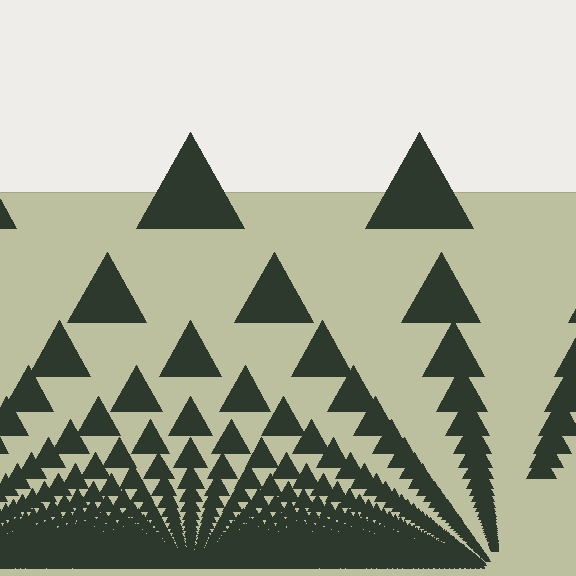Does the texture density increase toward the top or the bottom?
Density increases toward the bottom.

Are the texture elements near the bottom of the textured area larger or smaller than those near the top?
Smaller. The gradient is inverted — elements near the bottom are smaller and denser.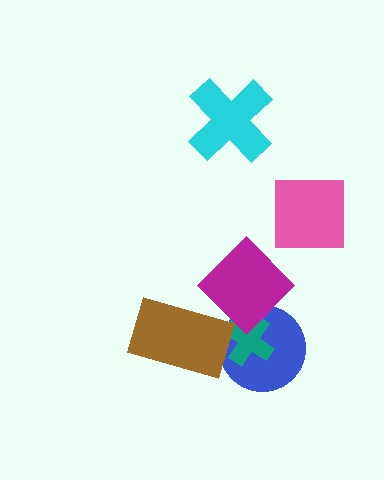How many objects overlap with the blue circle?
2 objects overlap with the blue circle.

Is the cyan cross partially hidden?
No, no other shape covers it.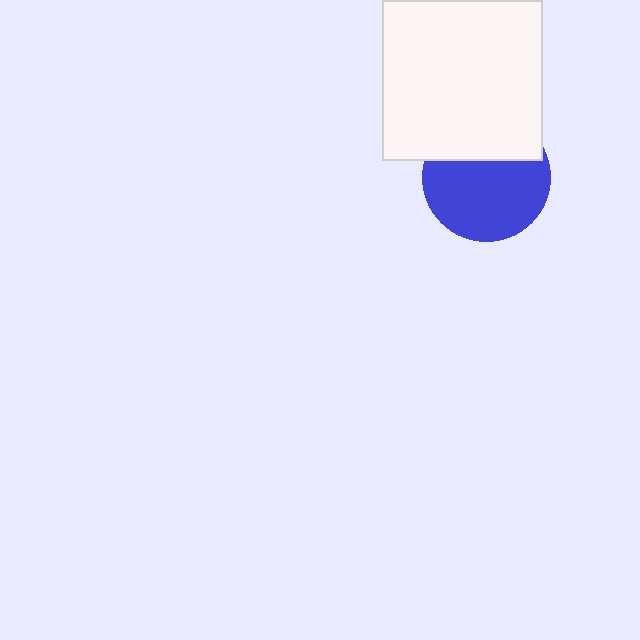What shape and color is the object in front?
The object in front is a white square.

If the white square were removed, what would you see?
You would see the complete blue circle.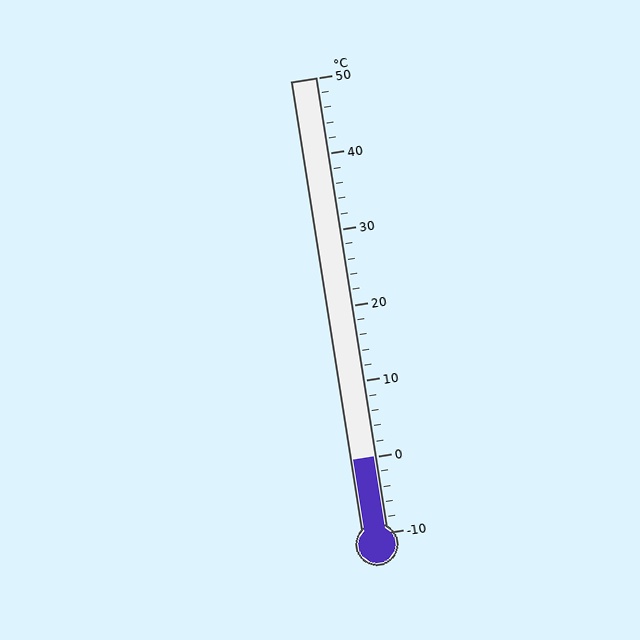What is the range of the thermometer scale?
The thermometer scale ranges from -10°C to 50°C.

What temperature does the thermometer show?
The thermometer shows approximately 0°C.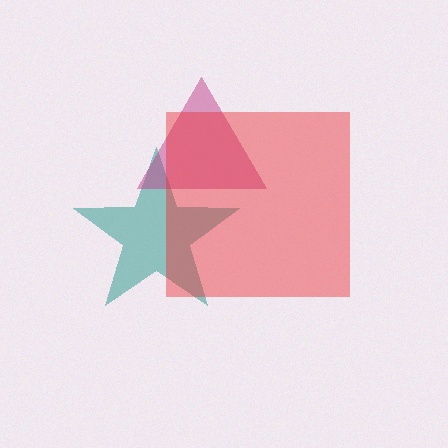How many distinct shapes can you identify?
There are 3 distinct shapes: a teal star, a magenta triangle, a red square.